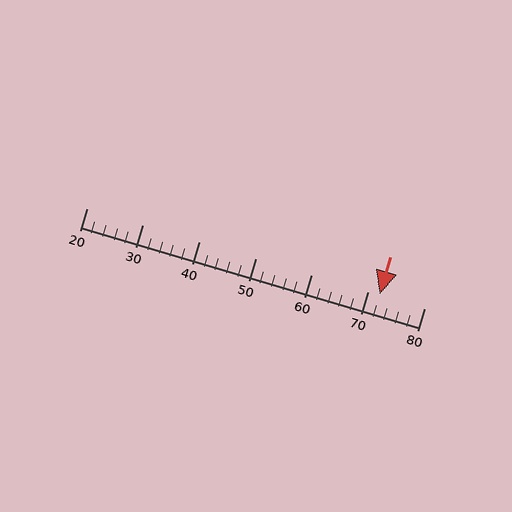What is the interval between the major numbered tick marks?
The major tick marks are spaced 10 units apart.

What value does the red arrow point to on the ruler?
The red arrow points to approximately 72.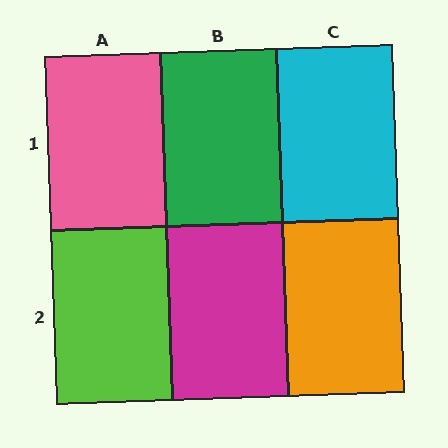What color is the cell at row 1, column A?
Pink.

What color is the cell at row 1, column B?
Green.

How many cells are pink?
1 cell is pink.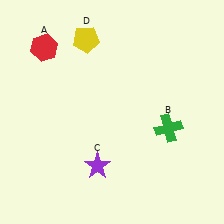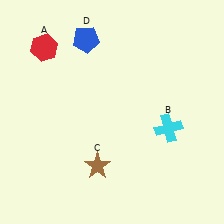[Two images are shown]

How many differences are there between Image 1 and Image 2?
There are 3 differences between the two images.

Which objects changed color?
B changed from green to cyan. C changed from purple to brown. D changed from yellow to blue.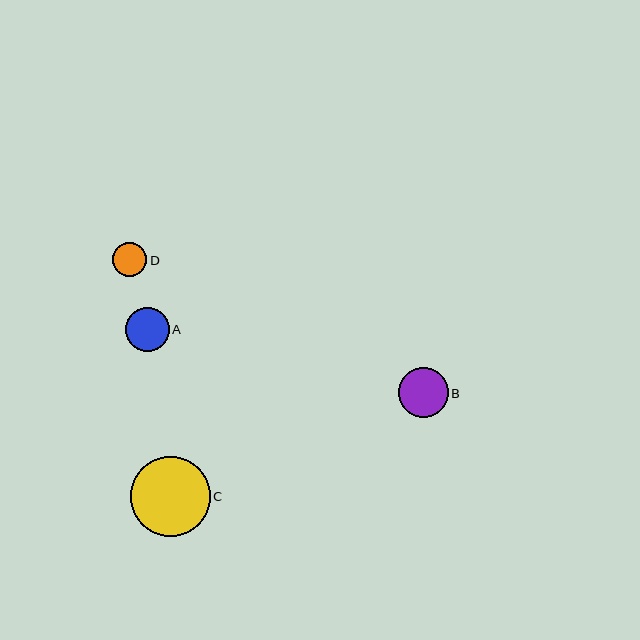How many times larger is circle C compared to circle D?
Circle C is approximately 2.4 times the size of circle D.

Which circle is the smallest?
Circle D is the smallest with a size of approximately 34 pixels.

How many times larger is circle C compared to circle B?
Circle C is approximately 1.6 times the size of circle B.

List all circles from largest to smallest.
From largest to smallest: C, B, A, D.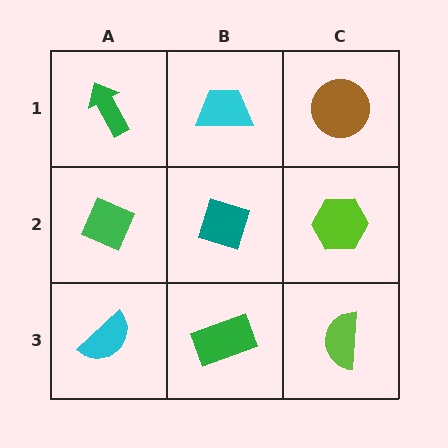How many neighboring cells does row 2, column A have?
3.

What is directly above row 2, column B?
A cyan trapezoid.